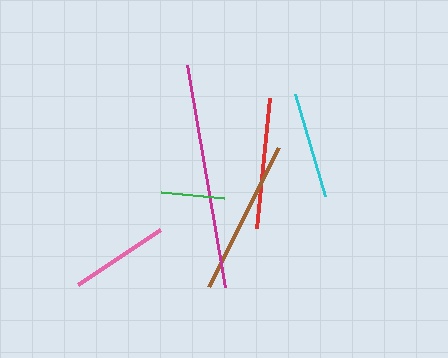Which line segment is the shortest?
The green line is the shortest at approximately 64 pixels.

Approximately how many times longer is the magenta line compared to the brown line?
The magenta line is approximately 1.4 times the length of the brown line.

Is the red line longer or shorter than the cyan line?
The red line is longer than the cyan line.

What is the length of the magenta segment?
The magenta segment is approximately 224 pixels long.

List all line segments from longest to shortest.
From longest to shortest: magenta, brown, red, cyan, pink, green.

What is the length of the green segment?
The green segment is approximately 64 pixels long.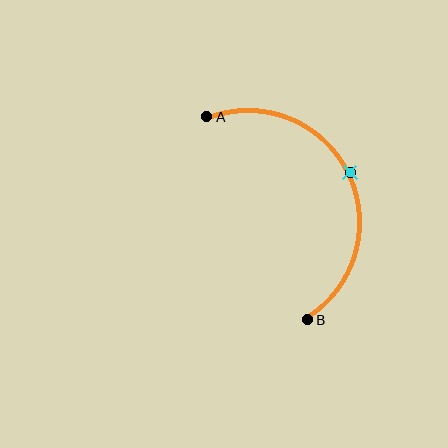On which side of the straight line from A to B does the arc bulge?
The arc bulges to the right of the straight line connecting A and B.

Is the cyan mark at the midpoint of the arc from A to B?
Yes. The cyan mark lies on the arc at equal arc-length from both A and B — it is the arc midpoint.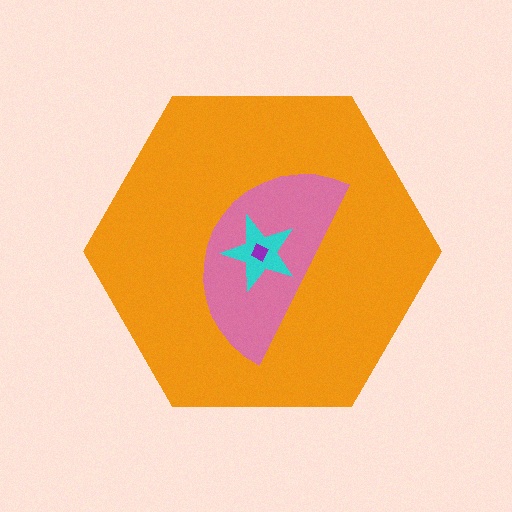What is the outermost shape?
The orange hexagon.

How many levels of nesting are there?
4.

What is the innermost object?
The purple square.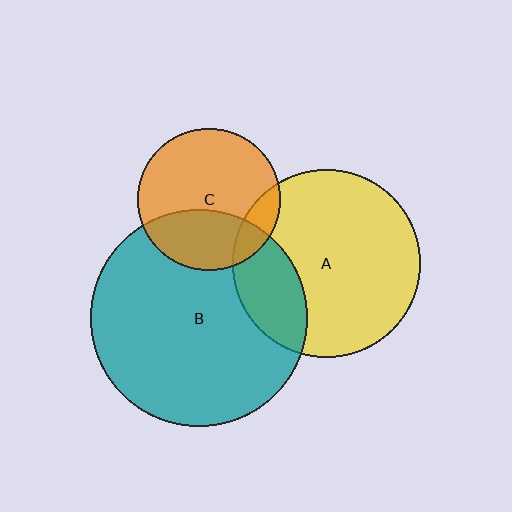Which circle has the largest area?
Circle B (teal).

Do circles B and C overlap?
Yes.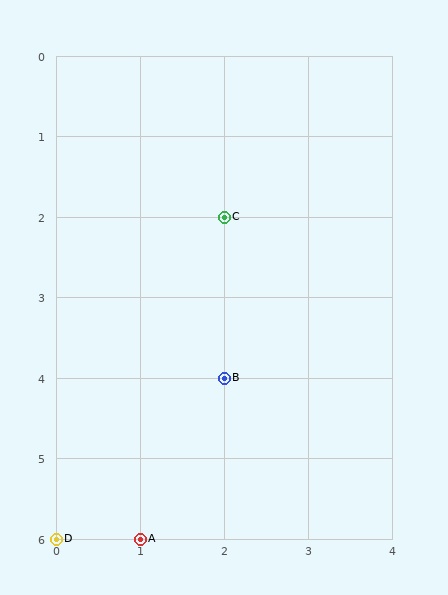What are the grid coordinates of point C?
Point C is at grid coordinates (2, 2).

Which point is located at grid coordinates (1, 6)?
Point A is at (1, 6).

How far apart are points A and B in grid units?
Points A and B are 1 column and 2 rows apart (about 2.2 grid units diagonally).